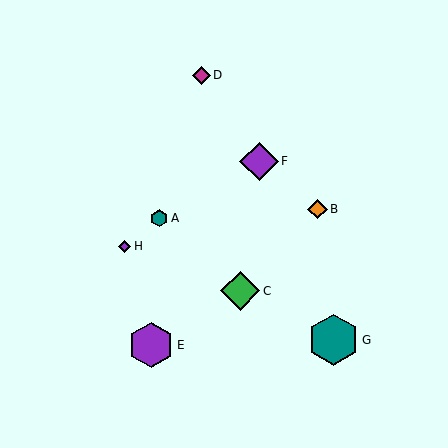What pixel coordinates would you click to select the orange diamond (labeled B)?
Click at (317, 209) to select the orange diamond B.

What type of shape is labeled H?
Shape H is a purple diamond.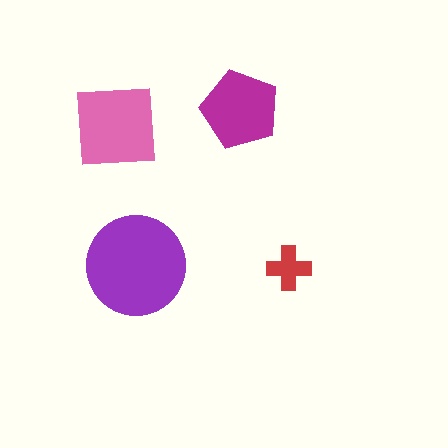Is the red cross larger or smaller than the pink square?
Smaller.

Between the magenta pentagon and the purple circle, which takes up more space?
The purple circle.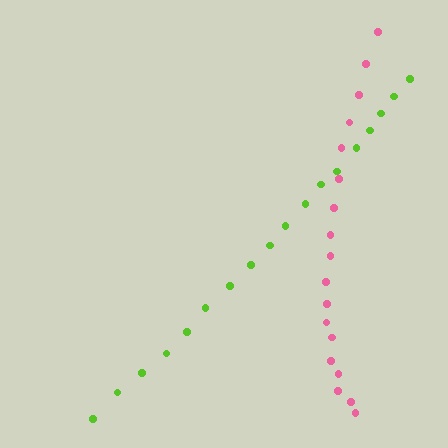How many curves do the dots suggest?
There are 2 distinct paths.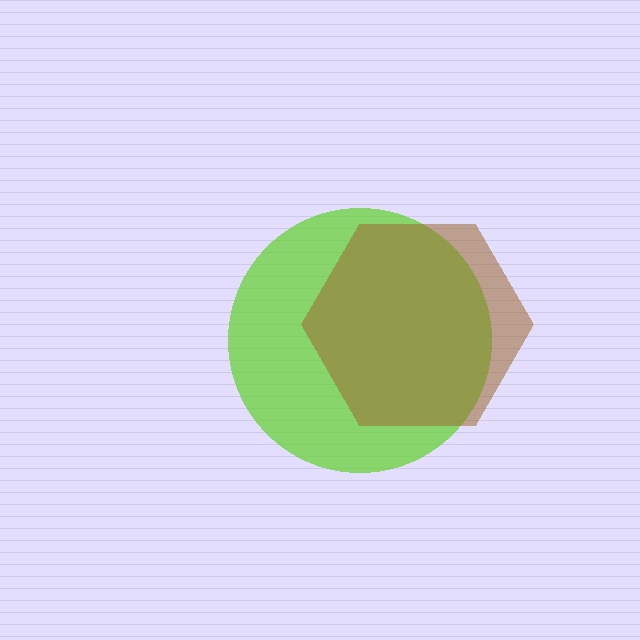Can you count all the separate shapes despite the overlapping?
Yes, there are 2 separate shapes.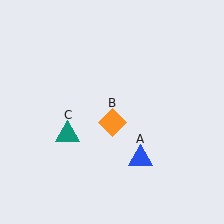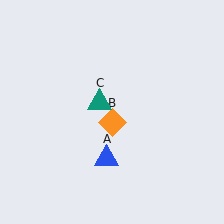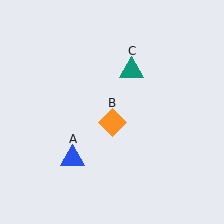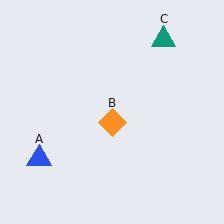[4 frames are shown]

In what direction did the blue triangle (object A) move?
The blue triangle (object A) moved left.